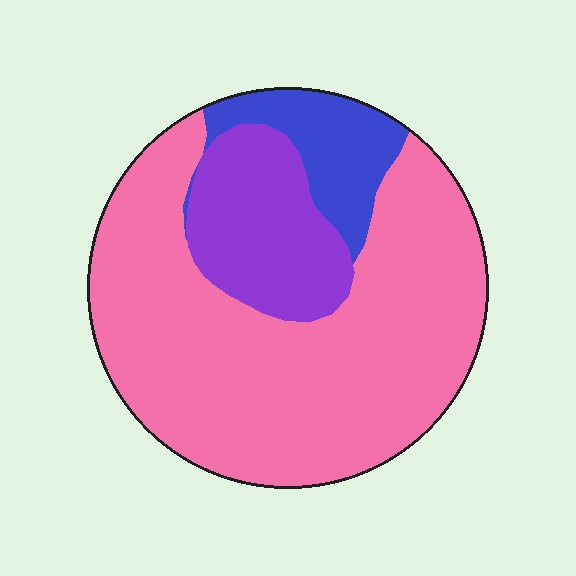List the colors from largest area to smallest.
From largest to smallest: pink, purple, blue.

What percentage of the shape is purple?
Purple takes up about one fifth (1/5) of the shape.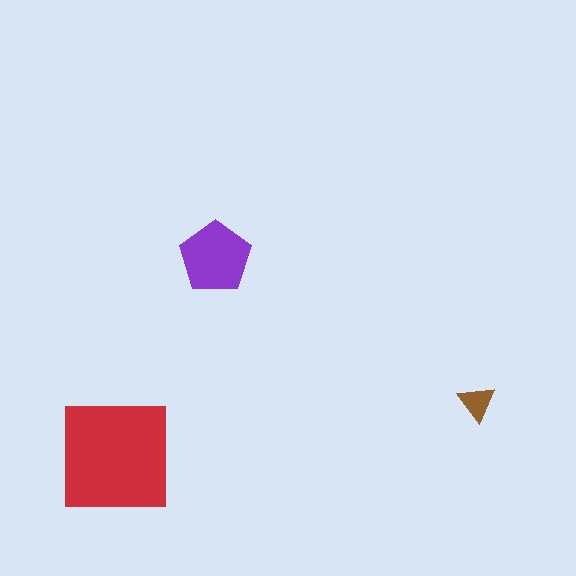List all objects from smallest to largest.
The brown triangle, the purple pentagon, the red square.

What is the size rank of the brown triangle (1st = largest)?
3rd.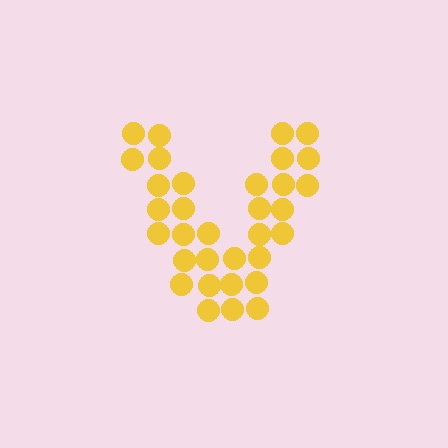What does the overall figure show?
The overall figure shows the letter V.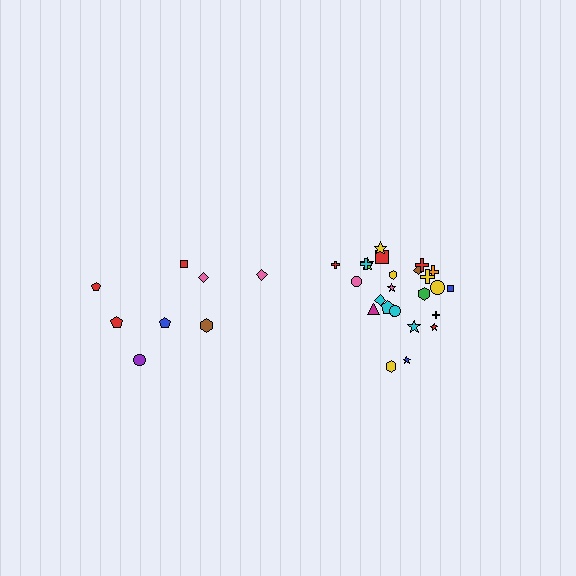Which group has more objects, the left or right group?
The right group.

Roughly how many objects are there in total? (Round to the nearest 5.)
Roughly 35 objects in total.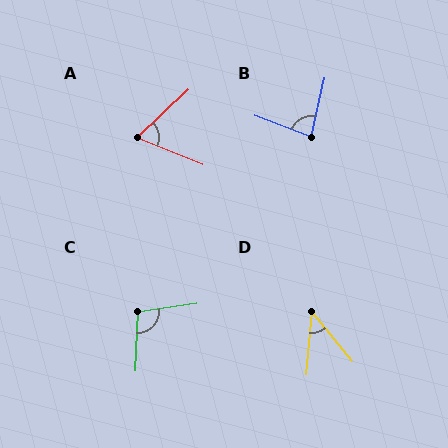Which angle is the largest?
C, at approximately 100 degrees.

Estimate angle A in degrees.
Approximately 66 degrees.